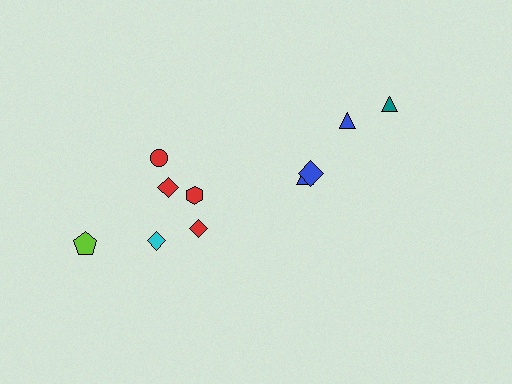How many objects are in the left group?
There are 6 objects.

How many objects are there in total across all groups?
There are 10 objects.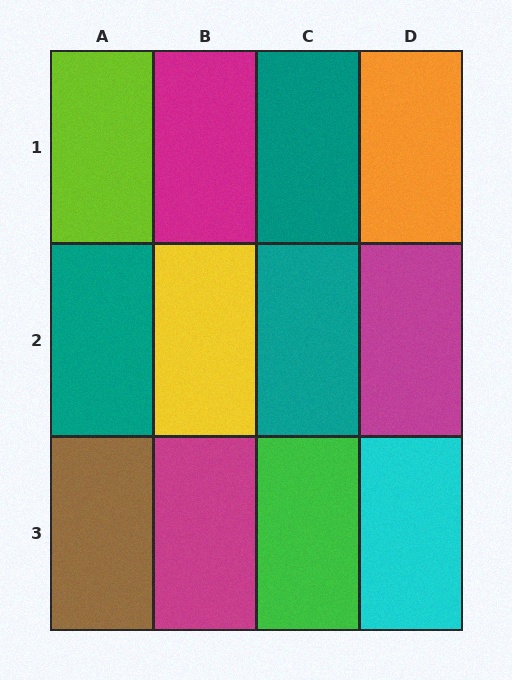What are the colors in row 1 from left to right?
Lime, magenta, teal, orange.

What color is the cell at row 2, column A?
Teal.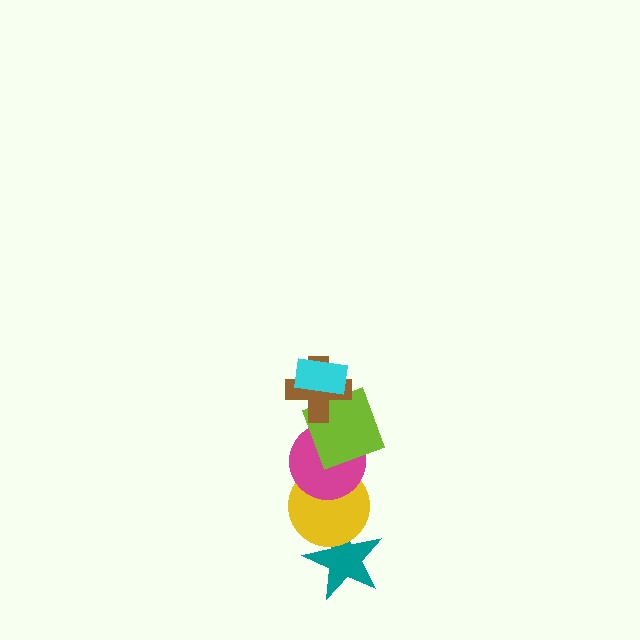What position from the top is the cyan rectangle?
The cyan rectangle is 1st from the top.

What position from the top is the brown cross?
The brown cross is 2nd from the top.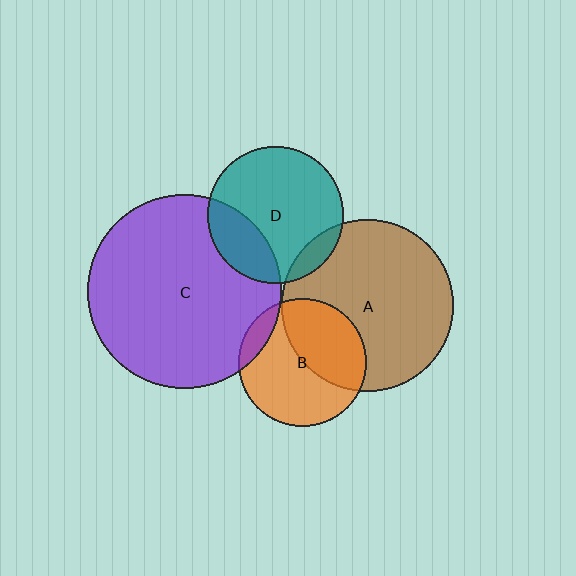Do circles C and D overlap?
Yes.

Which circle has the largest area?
Circle C (purple).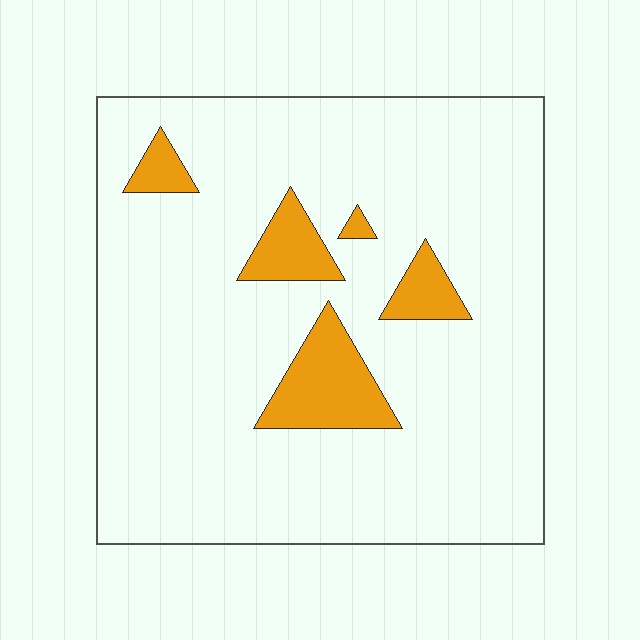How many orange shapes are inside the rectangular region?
5.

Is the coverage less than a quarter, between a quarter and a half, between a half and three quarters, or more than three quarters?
Less than a quarter.